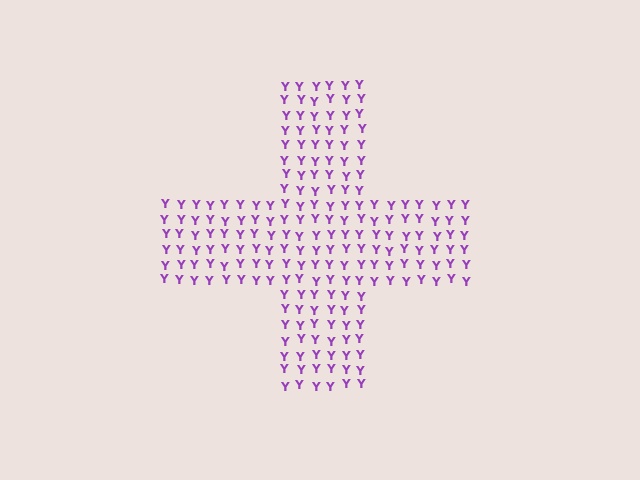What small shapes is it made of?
It is made of small letter Y's.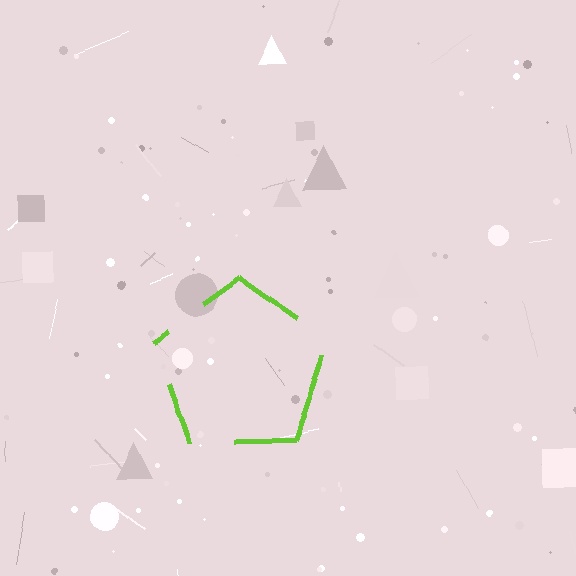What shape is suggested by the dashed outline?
The dashed outline suggests a pentagon.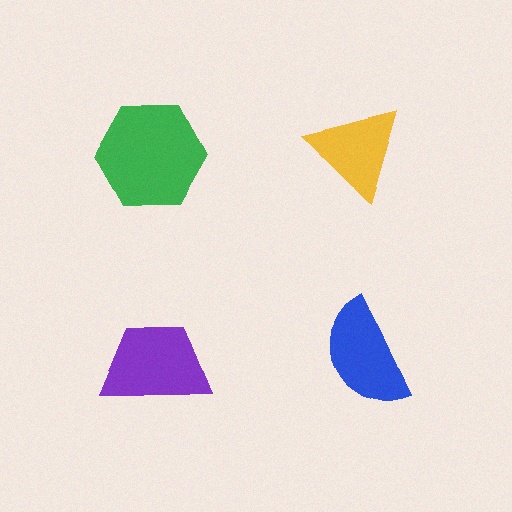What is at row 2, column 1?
A purple trapezoid.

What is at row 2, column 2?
A blue semicircle.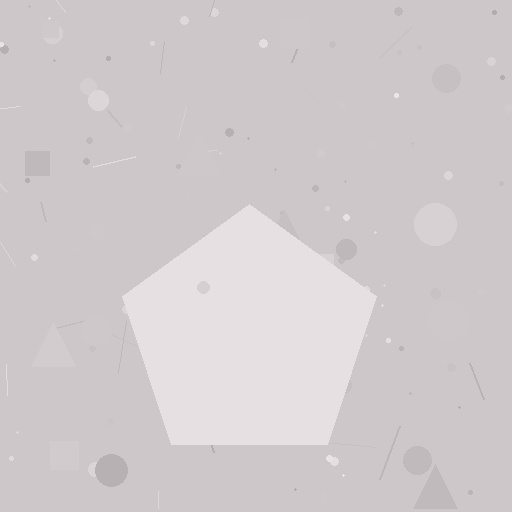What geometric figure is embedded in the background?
A pentagon is embedded in the background.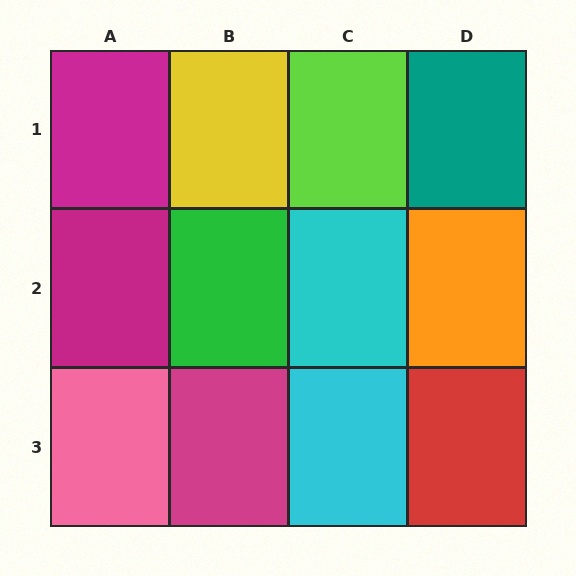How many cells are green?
1 cell is green.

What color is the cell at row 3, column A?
Pink.